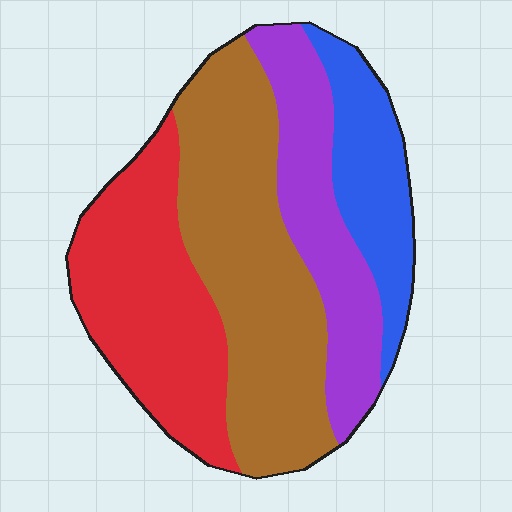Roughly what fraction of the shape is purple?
Purple takes up between a sixth and a third of the shape.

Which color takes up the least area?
Blue, at roughly 15%.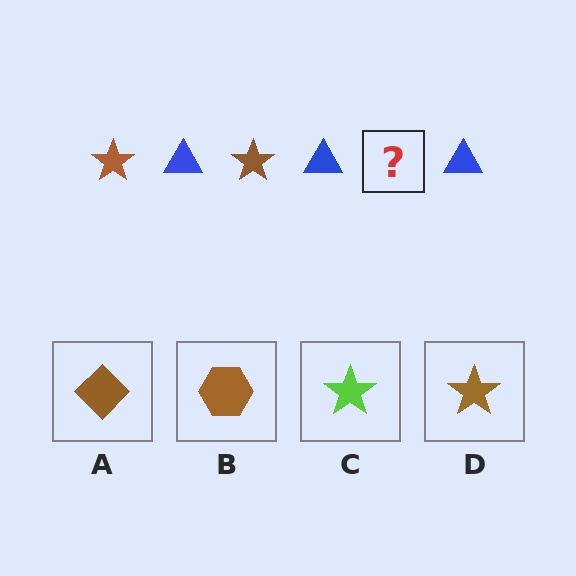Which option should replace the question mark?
Option D.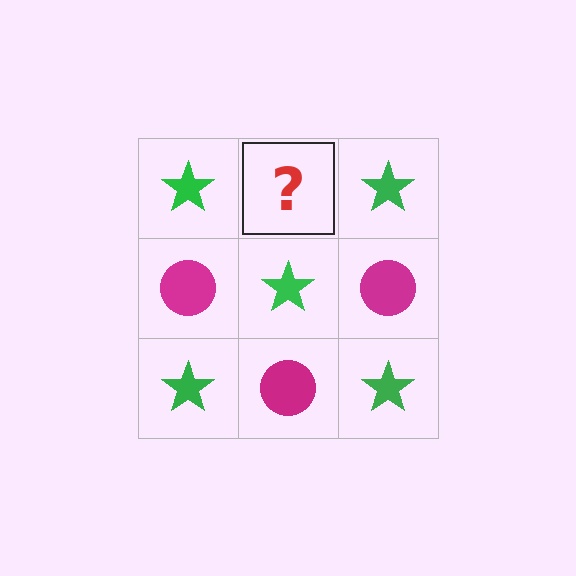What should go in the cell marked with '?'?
The missing cell should contain a magenta circle.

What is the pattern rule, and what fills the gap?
The rule is that it alternates green star and magenta circle in a checkerboard pattern. The gap should be filled with a magenta circle.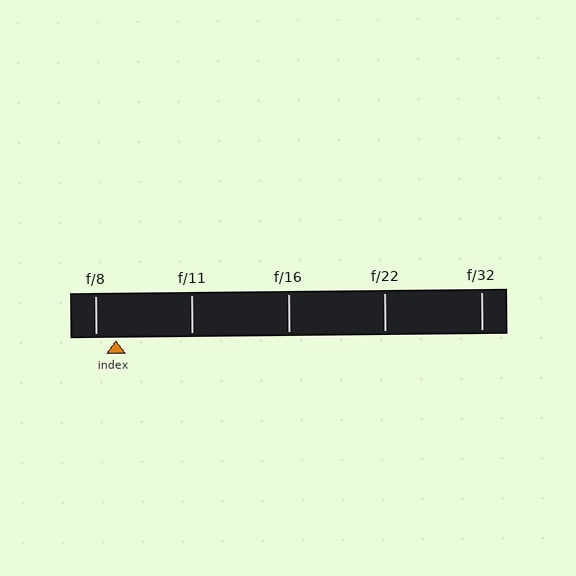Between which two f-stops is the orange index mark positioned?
The index mark is between f/8 and f/11.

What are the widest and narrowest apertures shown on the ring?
The widest aperture shown is f/8 and the narrowest is f/32.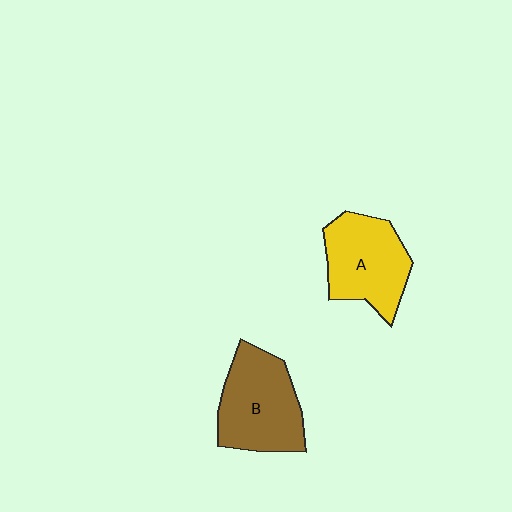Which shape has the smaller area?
Shape A (yellow).